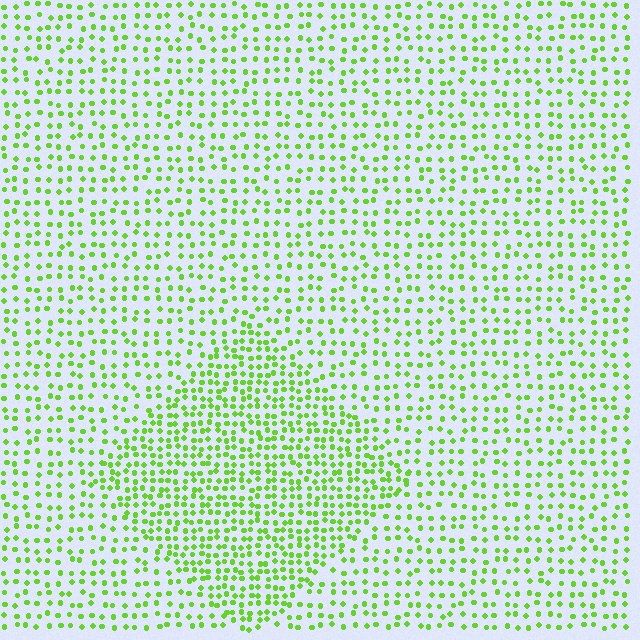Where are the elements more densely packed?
The elements are more densely packed inside the diamond boundary.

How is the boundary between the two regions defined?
The boundary is defined by a change in element density (approximately 1.8x ratio). All elements are the same color, size, and shape.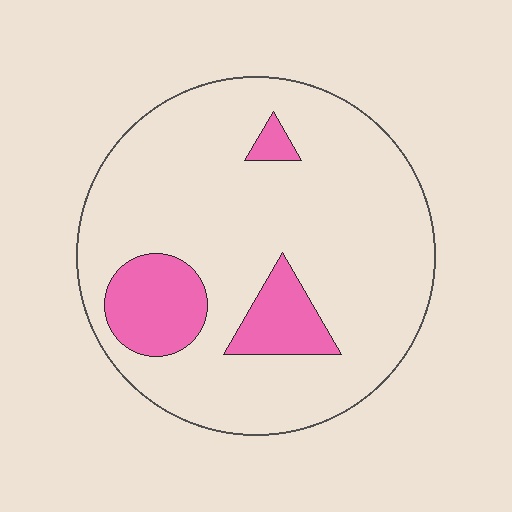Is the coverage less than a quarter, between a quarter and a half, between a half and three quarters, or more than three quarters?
Less than a quarter.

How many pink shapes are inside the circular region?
3.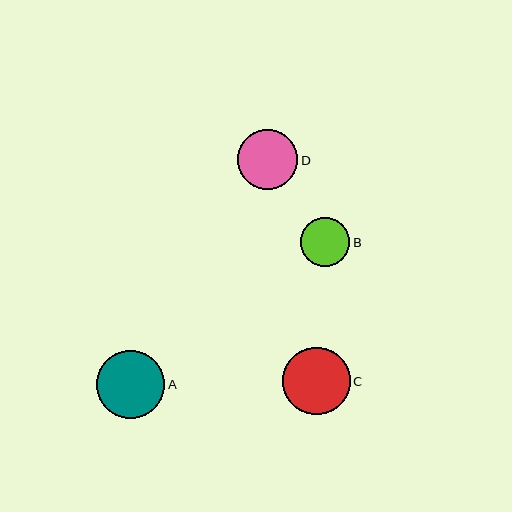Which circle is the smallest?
Circle B is the smallest with a size of approximately 49 pixels.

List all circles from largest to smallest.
From largest to smallest: A, C, D, B.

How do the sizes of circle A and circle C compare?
Circle A and circle C are approximately the same size.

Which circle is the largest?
Circle A is the largest with a size of approximately 69 pixels.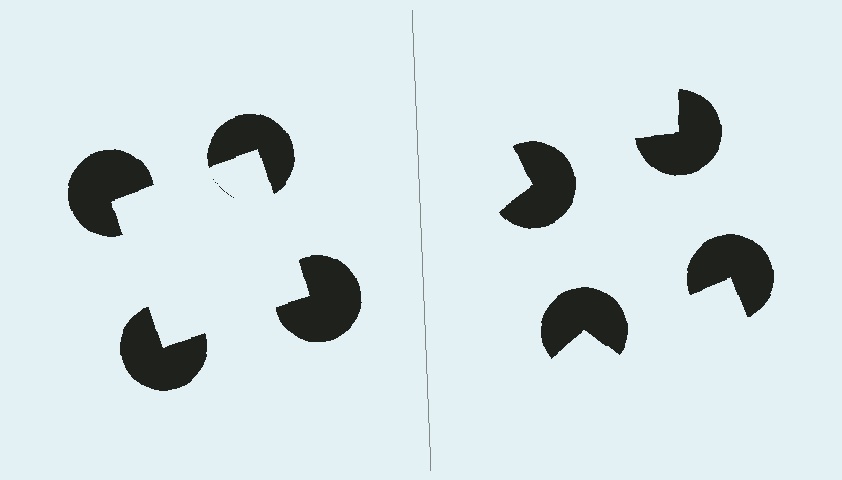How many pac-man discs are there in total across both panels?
8 — 4 on each side.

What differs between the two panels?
The pac-man discs are positioned identically on both sides; only the wedge orientations differ. On the left they align to a square; on the right they are misaligned.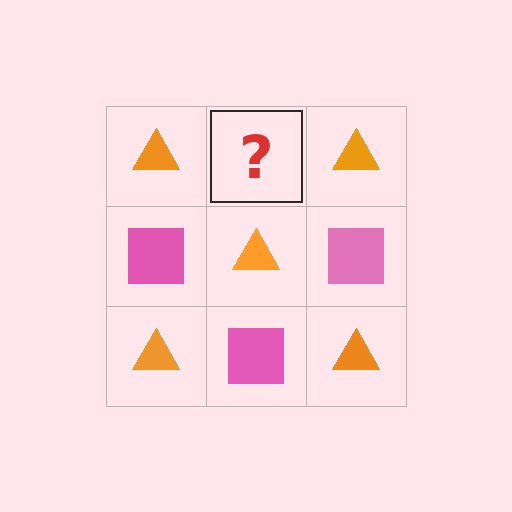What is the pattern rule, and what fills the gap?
The rule is that it alternates orange triangle and pink square in a checkerboard pattern. The gap should be filled with a pink square.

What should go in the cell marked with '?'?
The missing cell should contain a pink square.